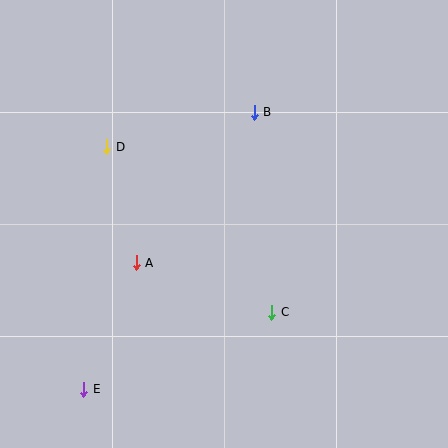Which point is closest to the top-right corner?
Point B is closest to the top-right corner.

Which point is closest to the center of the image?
Point A at (136, 263) is closest to the center.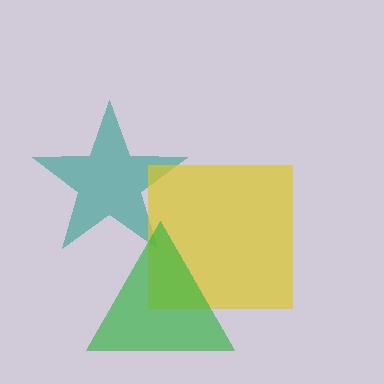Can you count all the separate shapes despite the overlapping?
Yes, there are 3 separate shapes.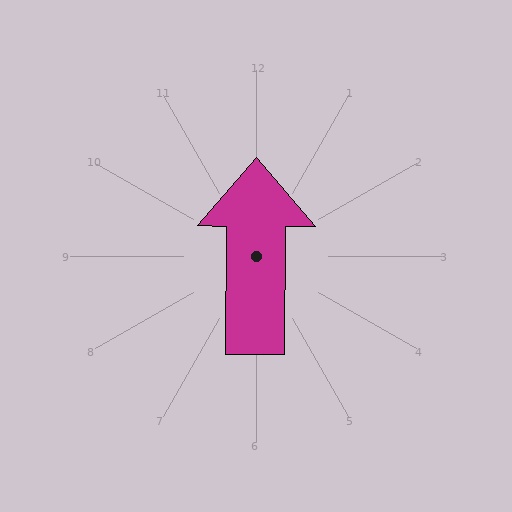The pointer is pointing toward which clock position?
Roughly 12 o'clock.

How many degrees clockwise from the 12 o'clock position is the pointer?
Approximately 0 degrees.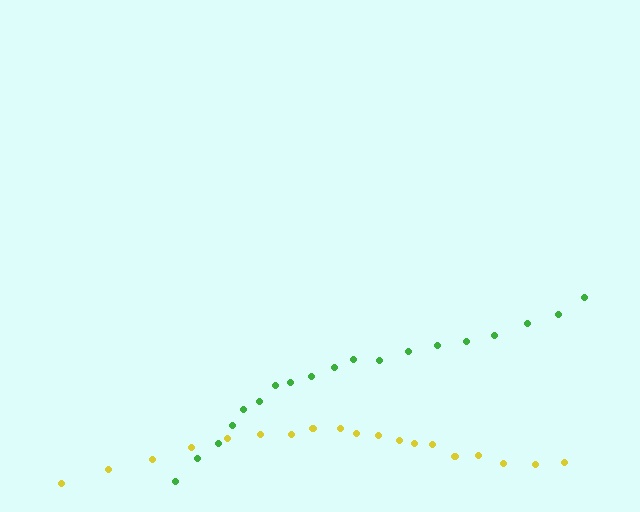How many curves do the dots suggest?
There are 2 distinct paths.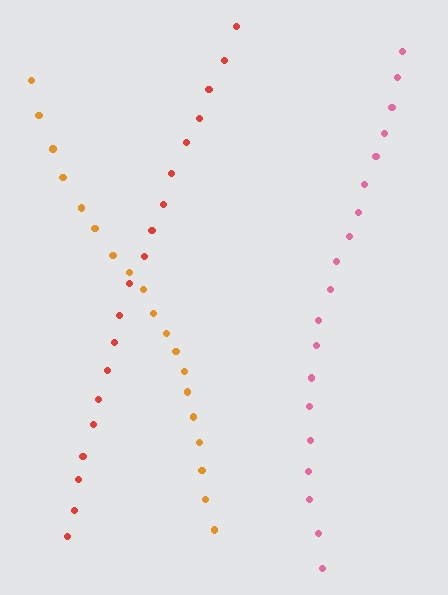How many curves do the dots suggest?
There are 3 distinct paths.